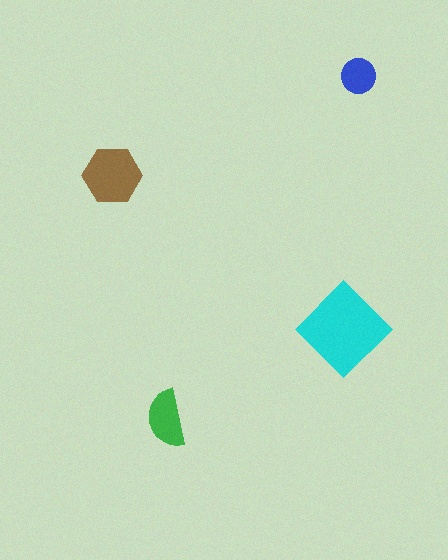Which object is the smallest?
The blue circle.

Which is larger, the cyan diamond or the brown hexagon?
The cyan diamond.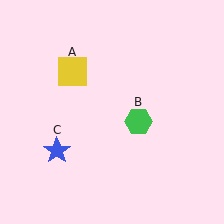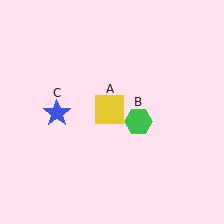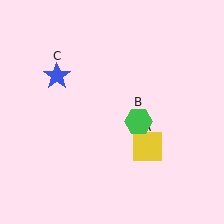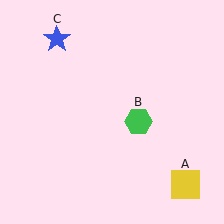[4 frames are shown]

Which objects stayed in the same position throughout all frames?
Green hexagon (object B) remained stationary.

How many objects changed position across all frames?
2 objects changed position: yellow square (object A), blue star (object C).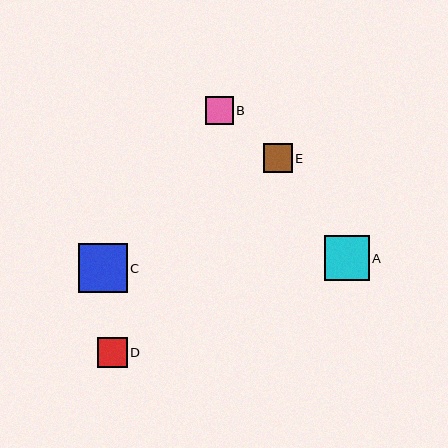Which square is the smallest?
Square B is the smallest with a size of approximately 27 pixels.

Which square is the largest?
Square C is the largest with a size of approximately 49 pixels.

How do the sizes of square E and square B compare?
Square E and square B are approximately the same size.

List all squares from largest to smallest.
From largest to smallest: C, A, D, E, B.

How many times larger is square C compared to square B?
Square C is approximately 1.8 times the size of square B.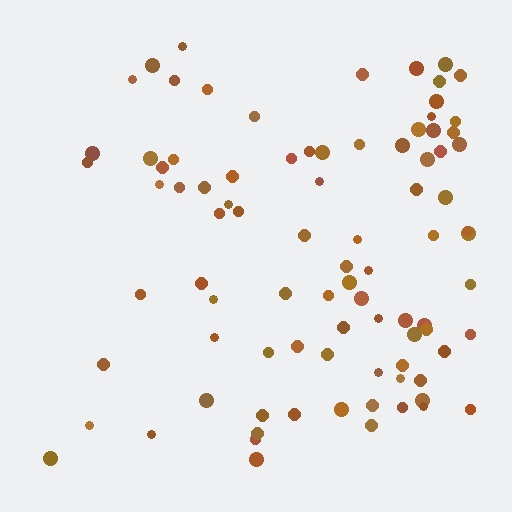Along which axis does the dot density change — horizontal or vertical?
Horizontal.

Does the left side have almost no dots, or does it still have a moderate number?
Still a moderate number, just noticeably fewer than the right.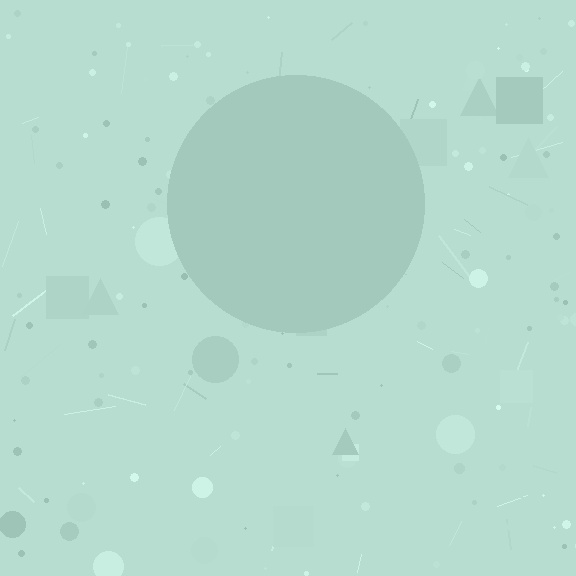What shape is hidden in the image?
A circle is hidden in the image.